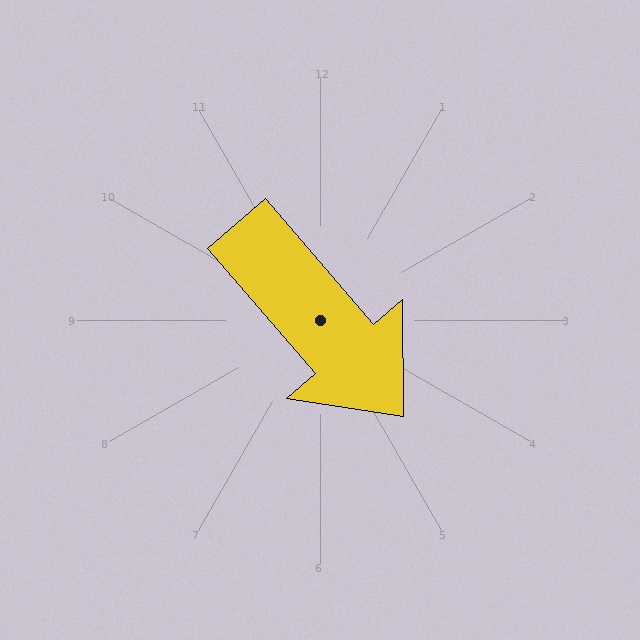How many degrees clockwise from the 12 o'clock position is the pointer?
Approximately 139 degrees.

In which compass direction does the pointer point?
Southeast.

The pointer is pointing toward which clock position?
Roughly 5 o'clock.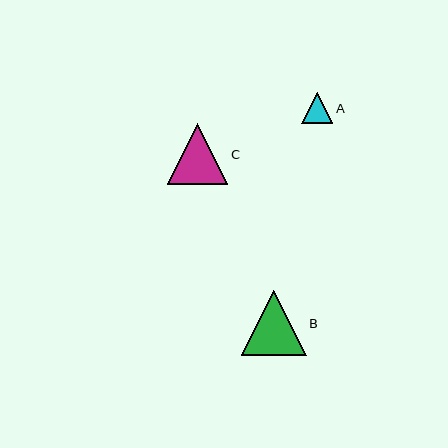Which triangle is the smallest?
Triangle A is the smallest with a size of approximately 31 pixels.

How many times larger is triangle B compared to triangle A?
Triangle B is approximately 2.1 times the size of triangle A.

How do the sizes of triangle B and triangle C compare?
Triangle B and triangle C are approximately the same size.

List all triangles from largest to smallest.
From largest to smallest: B, C, A.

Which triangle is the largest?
Triangle B is the largest with a size of approximately 65 pixels.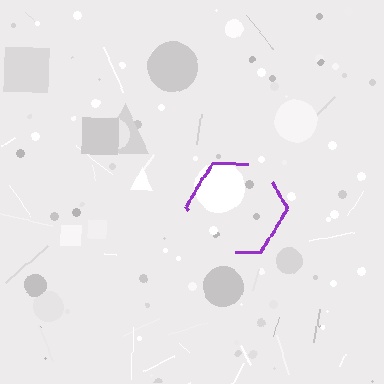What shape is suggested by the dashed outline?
The dashed outline suggests a hexagon.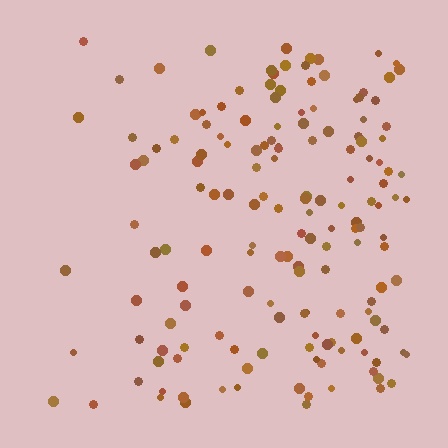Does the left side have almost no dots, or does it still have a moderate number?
Still a moderate number, just noticeably fewer than the right.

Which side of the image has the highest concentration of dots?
The right.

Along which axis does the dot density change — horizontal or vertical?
Horizontal.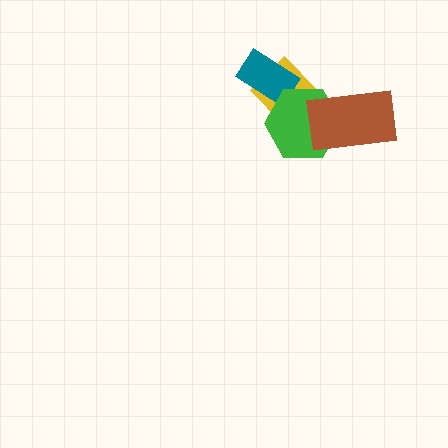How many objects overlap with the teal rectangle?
2 objects overlap with the teal rectangle.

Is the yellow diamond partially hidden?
Yes, it is partially covered by another shape.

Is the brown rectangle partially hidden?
No, no other shape covers it.